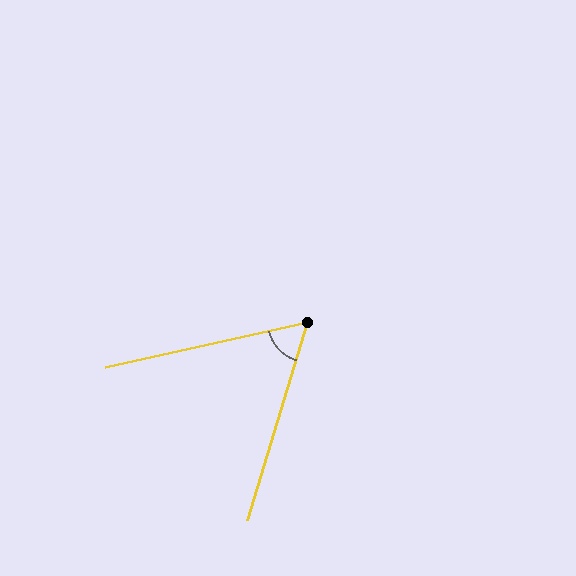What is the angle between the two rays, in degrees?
Approximately 61 degrees.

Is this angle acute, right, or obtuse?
It is acute.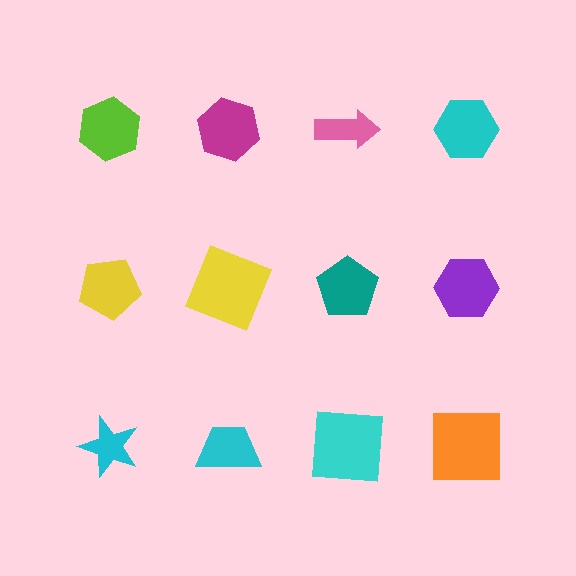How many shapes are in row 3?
4 shapes.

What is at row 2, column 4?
A purple hexagon.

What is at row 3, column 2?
A cyan trapezoid.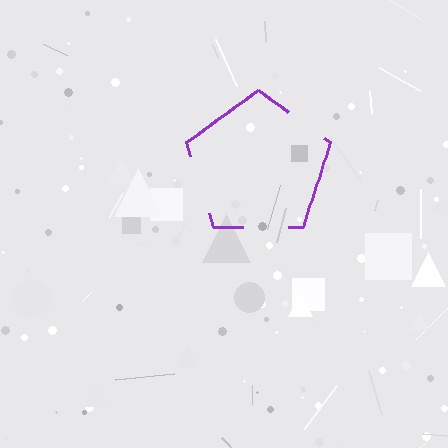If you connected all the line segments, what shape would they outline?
They would outline a pentagon.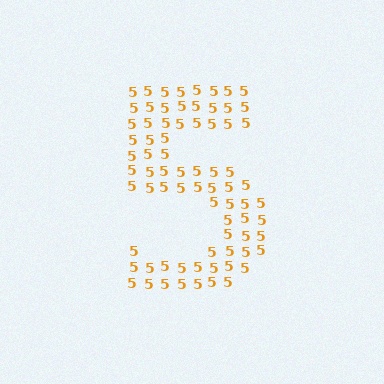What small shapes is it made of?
It is made of small digit 5's.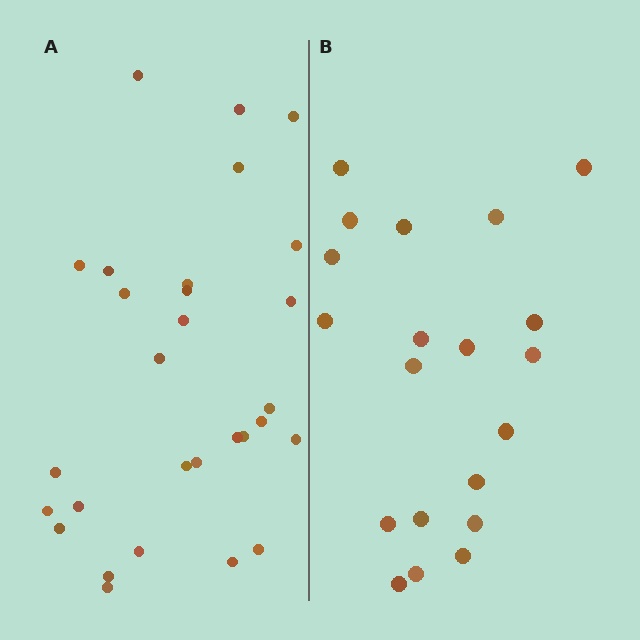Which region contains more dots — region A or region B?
Region A (the left region) has more dots.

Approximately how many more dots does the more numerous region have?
Region A has roughly 8 or so more dots than region B.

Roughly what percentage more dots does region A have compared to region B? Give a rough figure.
About 45% more.